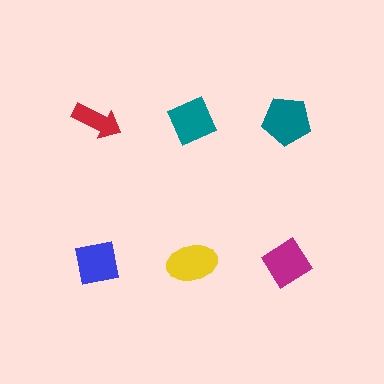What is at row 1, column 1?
A red arrow.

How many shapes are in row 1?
3 shapes.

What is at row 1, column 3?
A teal pentagon.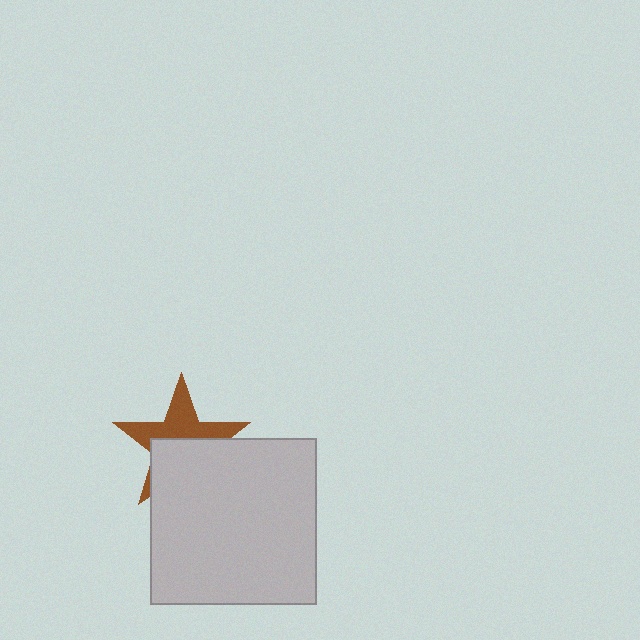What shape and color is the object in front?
The object in front is a light gray square.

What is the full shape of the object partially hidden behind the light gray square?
The partially hidden object is a brown star.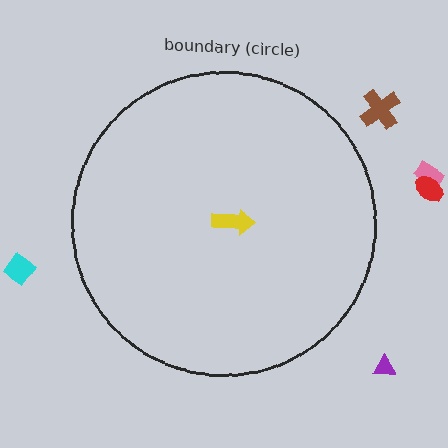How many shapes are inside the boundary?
1 inside, 5 outside.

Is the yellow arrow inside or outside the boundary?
Inside.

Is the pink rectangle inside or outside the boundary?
Outside.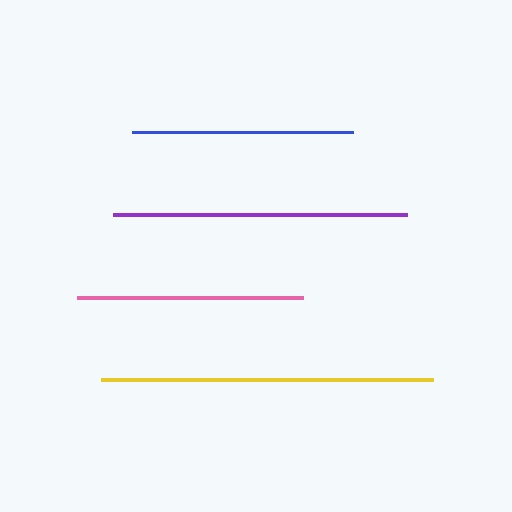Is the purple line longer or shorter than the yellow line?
The yellow line is longer than the purple line.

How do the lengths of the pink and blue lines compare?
The pink and blue lines are approximately the same length.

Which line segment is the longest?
The yellow line is the longest at approximately 332 pixels.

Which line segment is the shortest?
The blue line is the shortest at approximately 221 pixels.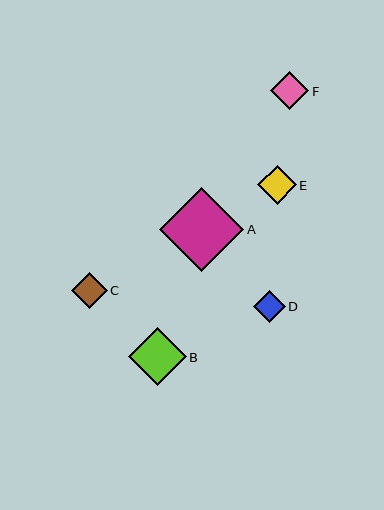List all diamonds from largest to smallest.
From largest to smallest: A, B, E, F, C, D.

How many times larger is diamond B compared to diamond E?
Diamond B is approximately 1.5 times the size of diamond E.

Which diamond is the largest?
Diamond A is the largest with a size of approximately 84 pixels.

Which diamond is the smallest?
Diamond D is the smallest with a size of approximately 32 pixels.